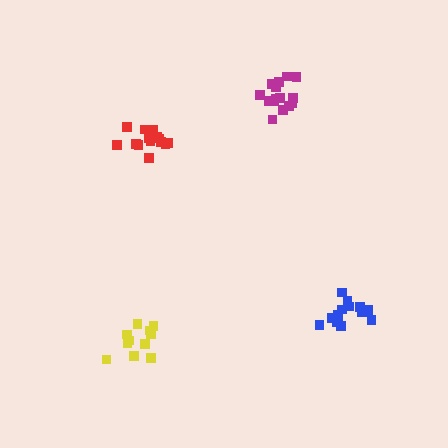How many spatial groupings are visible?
There are 4 spatial groupings.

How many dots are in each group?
Group 1: 14 dots, Group 2: 11 dots, Group 3: 15 dots, Group 4: 15 dots (55 total).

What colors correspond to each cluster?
The clusters are colored: red, yellow, blue, magenta.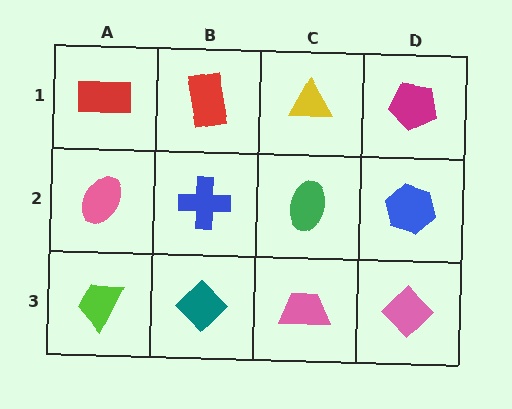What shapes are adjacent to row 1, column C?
A green ellipse (row 2, column C), a red rectangle (row 1, column B), a magenta pentagon (row 1, column D).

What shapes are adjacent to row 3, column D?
A blue hexagon (row 2, column D), a pink trapezoid (row 3, column C).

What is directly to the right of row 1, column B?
A yellow triangle.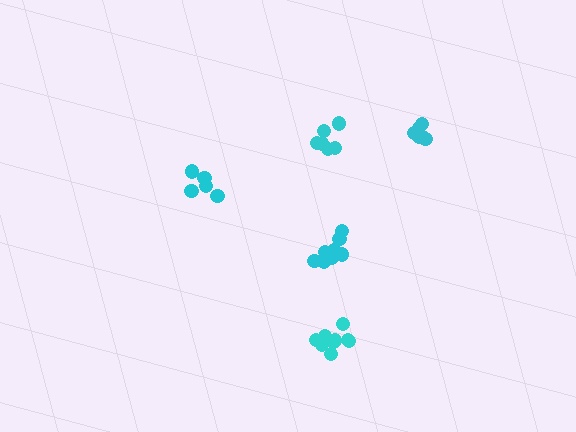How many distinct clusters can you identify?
There are 5 distinct clusters.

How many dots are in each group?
Group 1: 6 dots, Group 2: 6 dots, Group 3: 5 dots, Group 4: 8 dots, Group 5: 9 dots (34 total).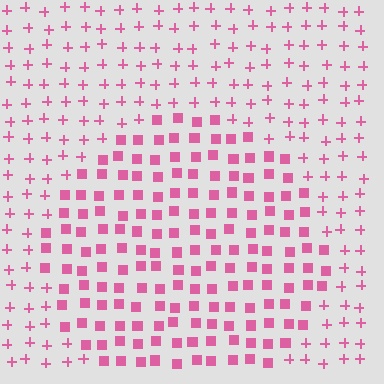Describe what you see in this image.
The image is filled with small pink elements arranged in a uniform grid. A circle-shaped region contains squares, while the surrounding area contains plus signs. The boundary is defined purely by the change in element shape.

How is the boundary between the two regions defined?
The boundary is defined by a change in element shape: squares inside vs. plus signs outside. All elements share the same color and spacing.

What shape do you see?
I see a circle.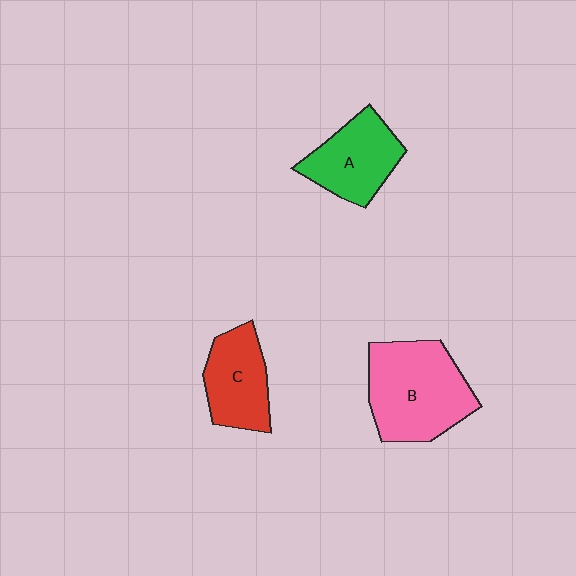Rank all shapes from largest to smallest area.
From largest to smallest: B (pink), A (green), C (red).